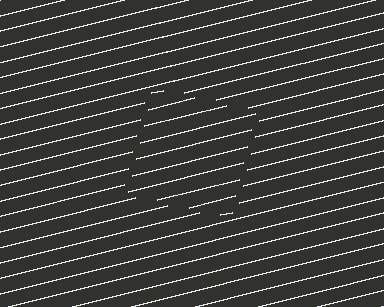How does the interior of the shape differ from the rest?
The interior of the shape contains the same grating, shifted by half a period — the contour is defined by the phase discontinuity where line-ends from the inner and outer gratings abut.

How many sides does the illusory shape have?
4 sides — the line-ends trace a square.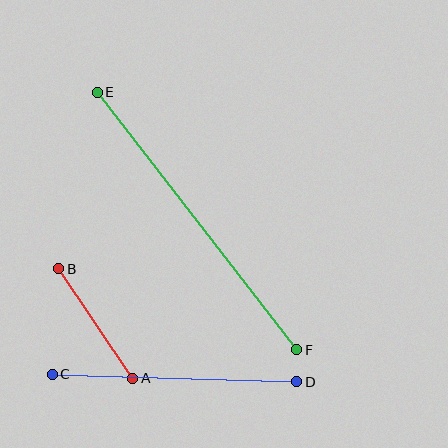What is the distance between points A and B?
The distance is approximately 132 pixels.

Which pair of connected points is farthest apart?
Points E and F are farthest apart.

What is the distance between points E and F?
The distance is approximately 326 pixels.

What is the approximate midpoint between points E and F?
The midpoint is at approximately (197, 221) pixels.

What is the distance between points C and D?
The distance is approximately 245 pixels.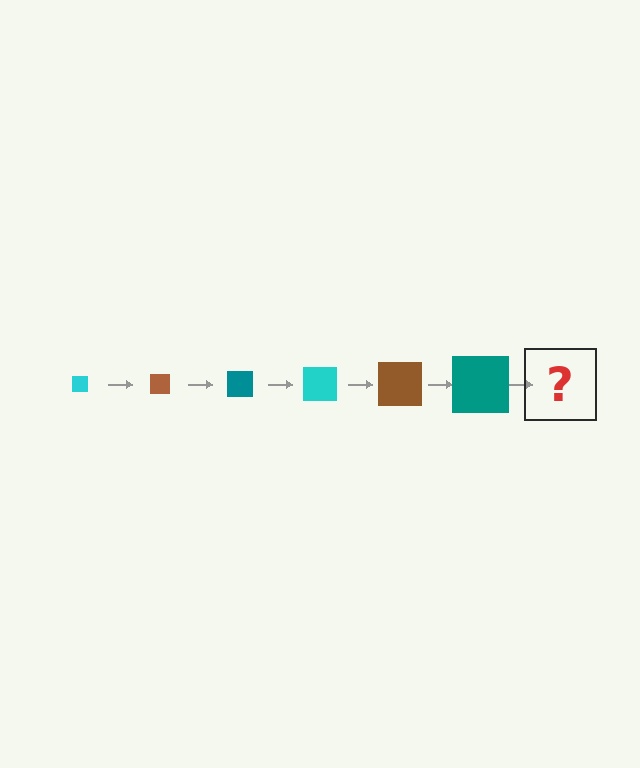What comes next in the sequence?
The next element should be a cyan square, larger than the previous one.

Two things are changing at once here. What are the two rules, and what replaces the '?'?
The two rules are that the square grows larger each step and the color cycles through cyan, brown, and teal. The '?' should be a cyan square, larger than the previous one.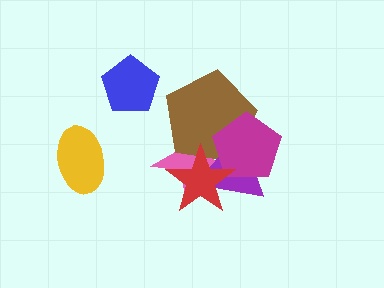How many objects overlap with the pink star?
4 objects overlap with the pink star.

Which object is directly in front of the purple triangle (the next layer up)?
The magenta pentagon is directly in front of the purple triangle.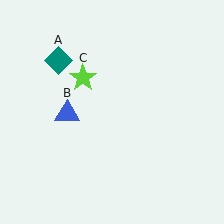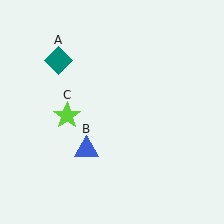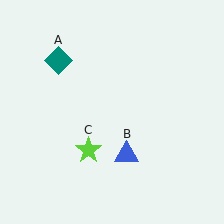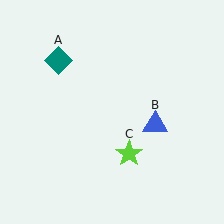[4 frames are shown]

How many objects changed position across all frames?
2 objects changed position: blue triangle (object B), lime star (object C).